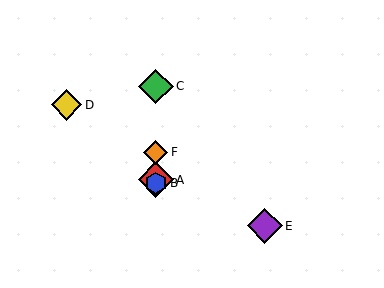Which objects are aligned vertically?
Objects A, B, C, F are aligned vertically.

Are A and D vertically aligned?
No, A is at x≈156 and D is at x≈67.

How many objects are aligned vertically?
4 objects (A, B, C, F) are aligned vertically.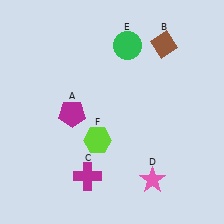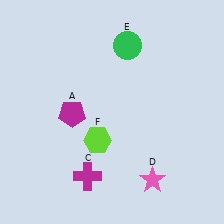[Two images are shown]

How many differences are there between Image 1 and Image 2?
There is 1 difference between the two images.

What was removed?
The brown diamond (B) was removed in Image 2.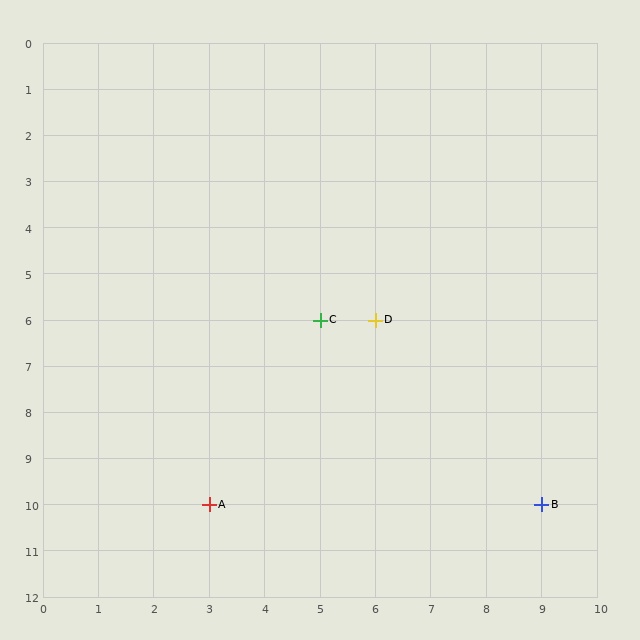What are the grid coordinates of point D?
Point D is at grid coordinates (6, 6).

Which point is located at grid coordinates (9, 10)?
Point B is at (9, 10).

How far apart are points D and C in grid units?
Points D and C are 1 column apart.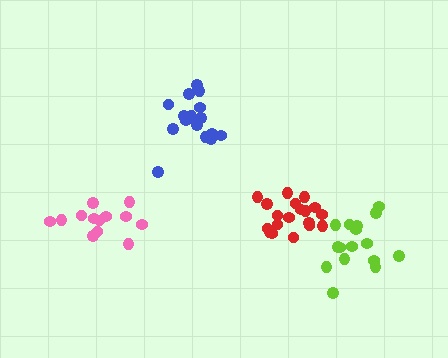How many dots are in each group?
Group 1: 13 dots, Group 2: 16 dots, Group 3: 19 dots, Group 4: 16 dots (64 total).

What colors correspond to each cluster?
The clusters are colored: pink, blue, red, lime.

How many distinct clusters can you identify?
There are 4 distinct clusters.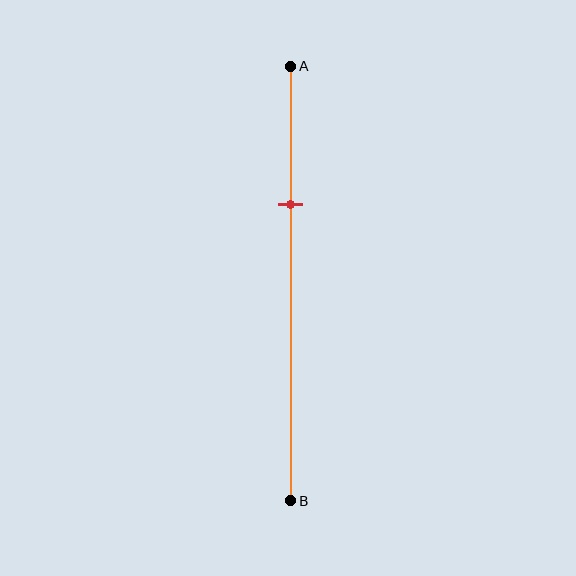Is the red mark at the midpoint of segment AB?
No, the mark is at about 30% from A, not at the 50% midpoint.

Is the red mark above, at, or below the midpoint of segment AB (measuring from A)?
The red mark is above the midpoint of segment AB.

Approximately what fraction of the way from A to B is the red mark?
The red mark is approximately 30% of the way from A to B.